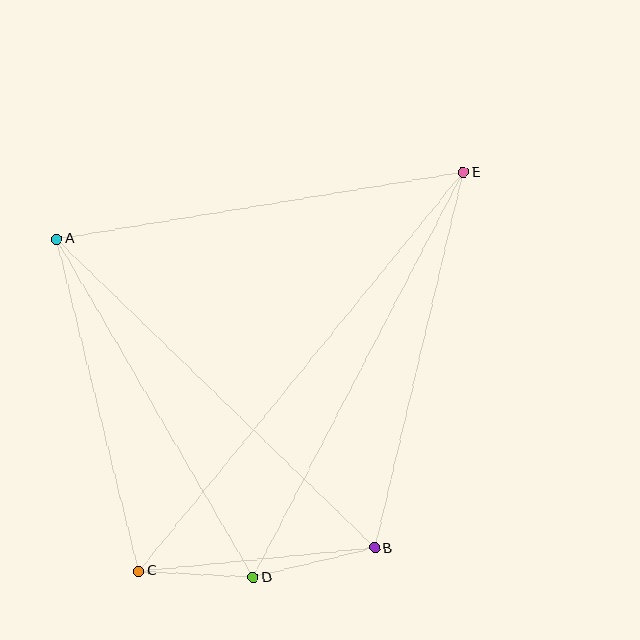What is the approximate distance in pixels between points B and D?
The distance between B and D is approximately 125 pixels.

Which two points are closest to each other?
Points C and D are closest to each other.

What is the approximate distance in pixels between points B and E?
The distance between B and E is approximately 386 pixels.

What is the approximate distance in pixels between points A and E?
The distance between A and E is approximately 412 pixels.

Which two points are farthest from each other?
Points C and E are farthest from each other.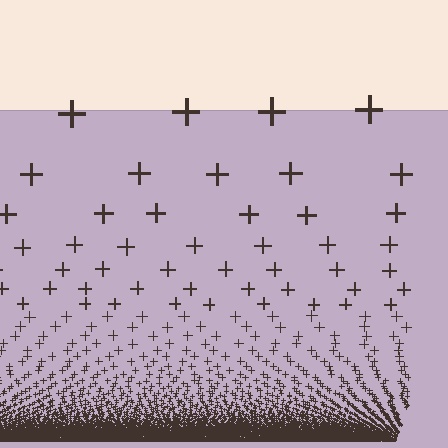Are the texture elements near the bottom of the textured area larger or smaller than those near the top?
Smaller. The gradient is inverted — elements near the bottom are smaller and denser.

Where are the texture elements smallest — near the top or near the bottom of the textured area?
Near the bottom.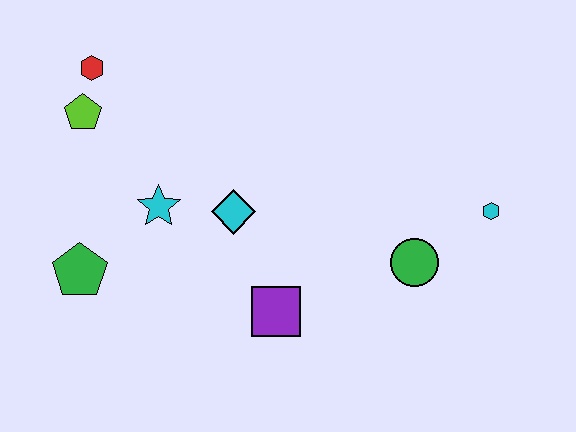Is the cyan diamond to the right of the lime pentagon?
Yes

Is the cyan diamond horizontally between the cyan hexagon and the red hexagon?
Yes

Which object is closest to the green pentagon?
The cyan star is closest to the green pentagon.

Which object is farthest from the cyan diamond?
The cyan hexagon is farthest from the cyan diamond.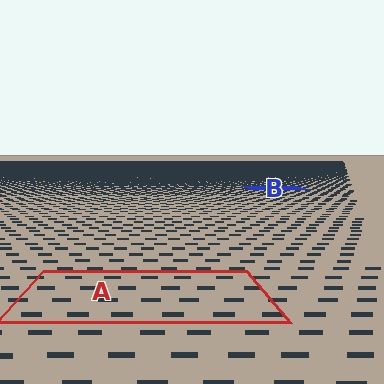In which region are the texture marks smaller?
The texture marks are smaller in region B, because it is farther away.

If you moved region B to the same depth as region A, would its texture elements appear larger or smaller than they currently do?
They would appear larger. At a closer depth, the same texture elements are projected at a bigger on-screen size.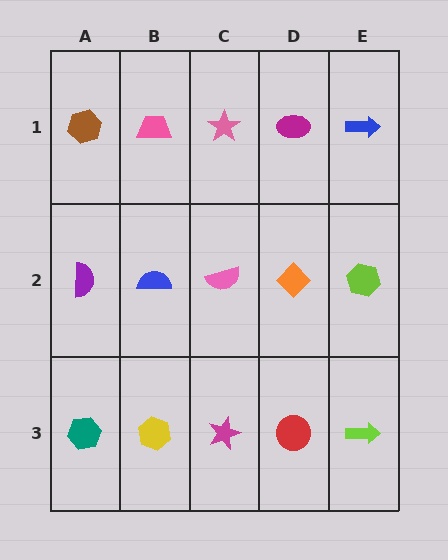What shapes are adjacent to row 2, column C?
A pink star (row 1, column C), a magenta star (row 3, column C), a blue semicircle (row 2, column B), an orange diamond (row 2, column D).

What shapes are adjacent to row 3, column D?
An orange diamond (row 2, column D), a magenta star (row 3, column C), a lime arrow (row 3, column E).